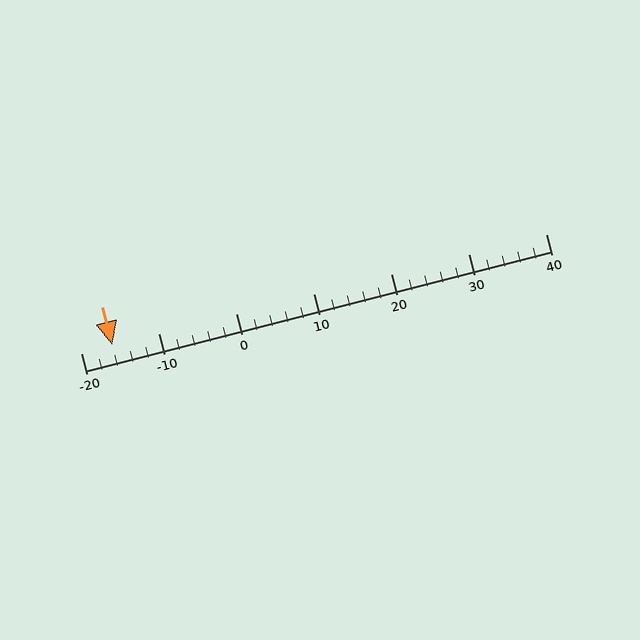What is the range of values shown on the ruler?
The ruler shows values from -20 to 40.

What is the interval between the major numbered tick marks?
The major tick marks are spaced 10 units apart.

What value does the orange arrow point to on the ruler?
The orange arrow points to approximately -16.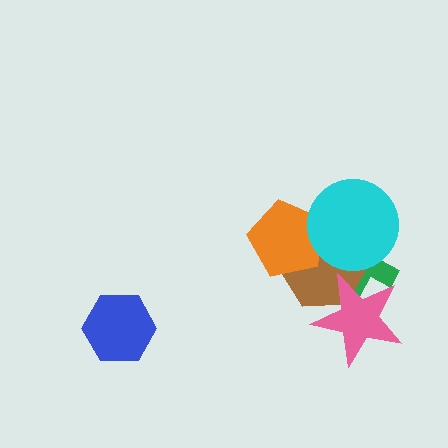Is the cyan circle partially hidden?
No, no other shape covers it.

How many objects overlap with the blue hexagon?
0 objects overlap with the blue hexagon.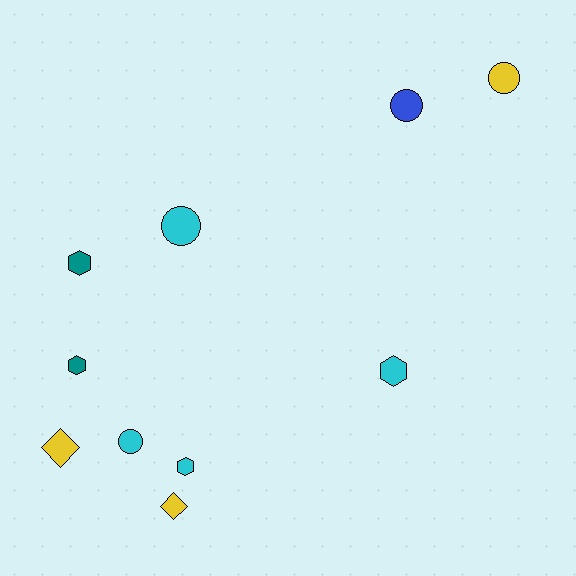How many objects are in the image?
There are 10 objects.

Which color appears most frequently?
Cyan, with 4 objects.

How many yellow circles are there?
There is 1 yellow circle.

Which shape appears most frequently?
Circle, with 4 objects.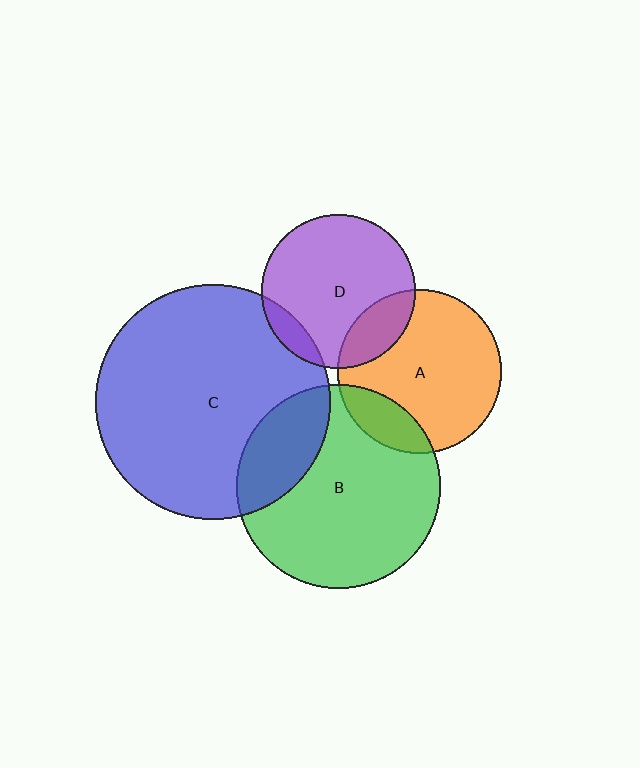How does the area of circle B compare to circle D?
Approximately 1.8 times.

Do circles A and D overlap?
Yes.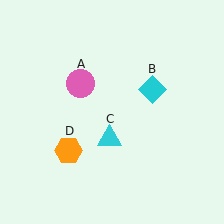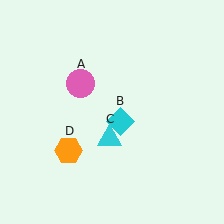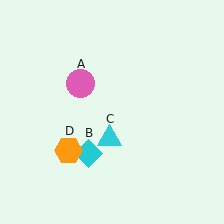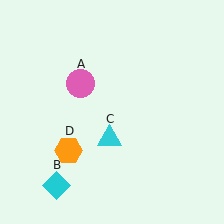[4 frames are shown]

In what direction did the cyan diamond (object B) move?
The cyan diamond (object B) moved down and to the left.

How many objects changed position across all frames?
1 object changed position: cyan diamond (object B).